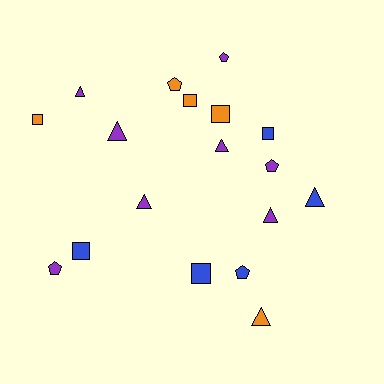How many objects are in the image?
There are 18 objects.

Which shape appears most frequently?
Triangle, with 7 objects.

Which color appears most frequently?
Purple, with 8 objects.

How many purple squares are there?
There are no purple squares.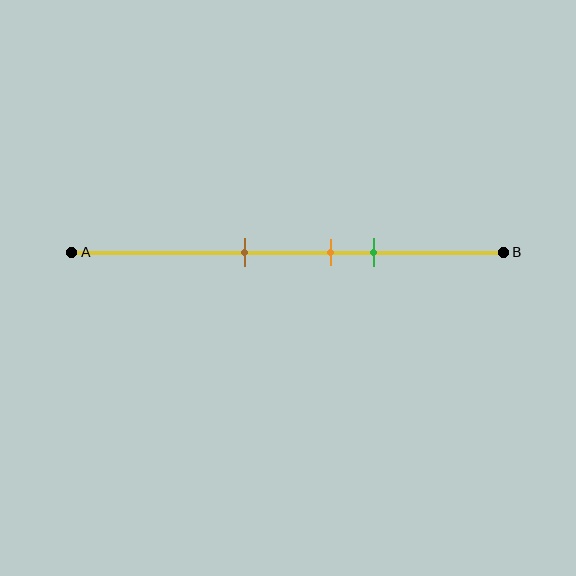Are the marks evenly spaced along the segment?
Yes, the marks are approximately evenly spaced.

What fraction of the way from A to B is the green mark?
The green mark is approximately 70% (0.7) of the way from A to B.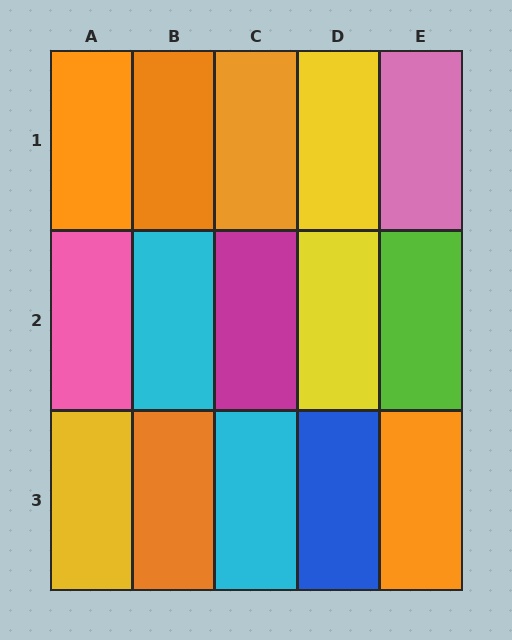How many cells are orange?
5 cells are orange.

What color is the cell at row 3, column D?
Blue.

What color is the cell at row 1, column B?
Orange.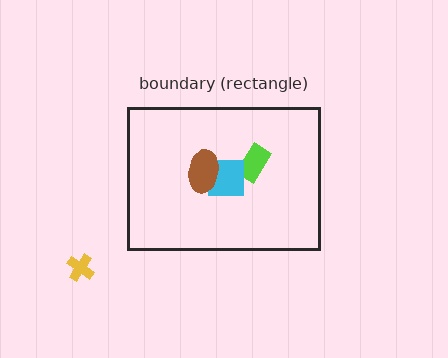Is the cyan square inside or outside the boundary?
Inside.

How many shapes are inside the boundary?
3 inside, 1 outside.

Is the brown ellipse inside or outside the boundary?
Inside.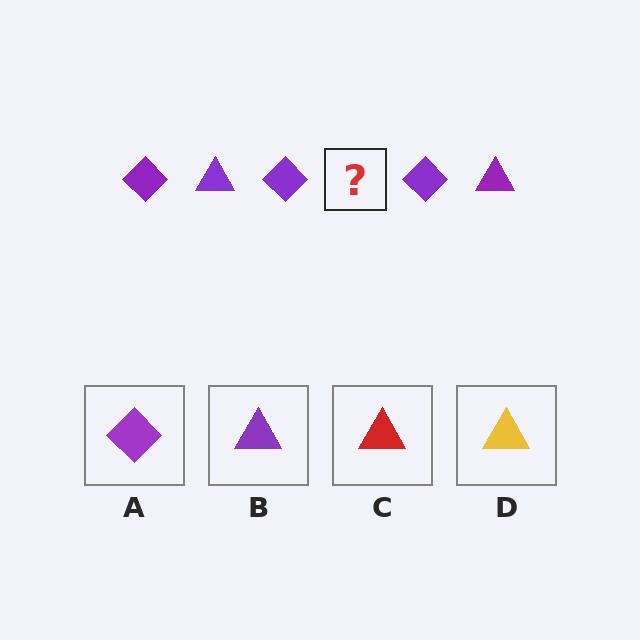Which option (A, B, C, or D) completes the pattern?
B.